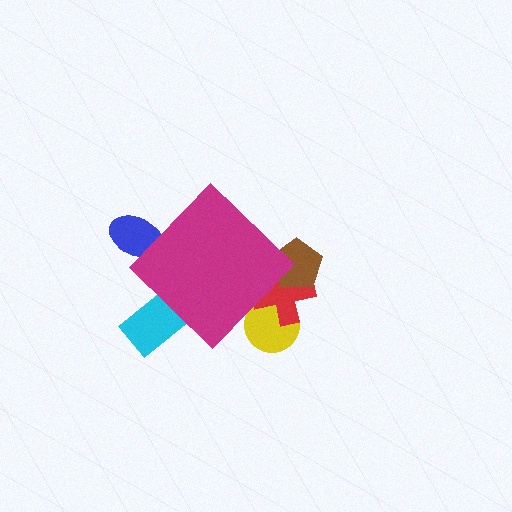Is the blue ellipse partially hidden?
Yes, the blue ellipse is partially hidden behind the magenta diamond.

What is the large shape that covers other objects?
A magenta diamond.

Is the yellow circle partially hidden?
Yes, the yellow circle is partially hidden behind the magenta diamond.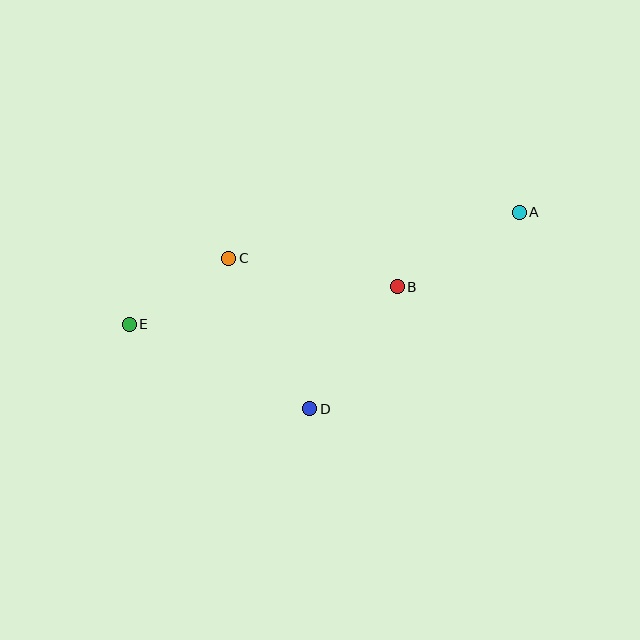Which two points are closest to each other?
Points C and E are closest to each other.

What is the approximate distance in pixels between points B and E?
The distance between B and E is approximately 271 pixels.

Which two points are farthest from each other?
Points A and E are farthest from each other.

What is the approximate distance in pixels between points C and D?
The distance between C and D is approximately 171 pixels.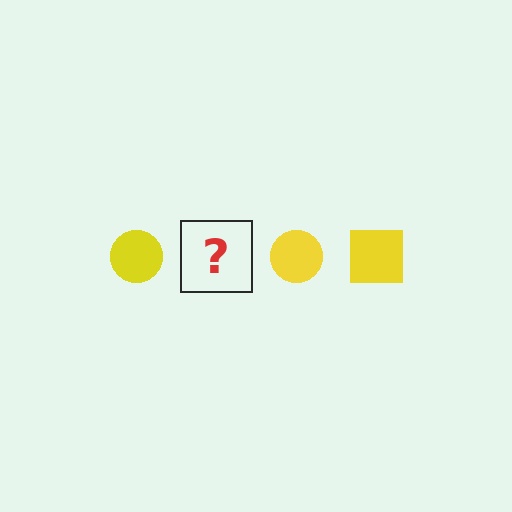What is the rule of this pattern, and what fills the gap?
The rule is that the pattern cycles through circle, square shapes in yellow. The gap should be filled with a yellow square.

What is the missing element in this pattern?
The missing element is a yellow square.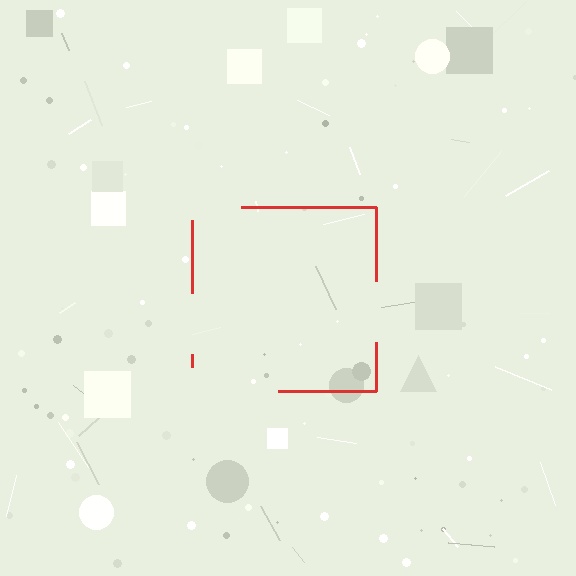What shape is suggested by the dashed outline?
The dashed outline suggests a square.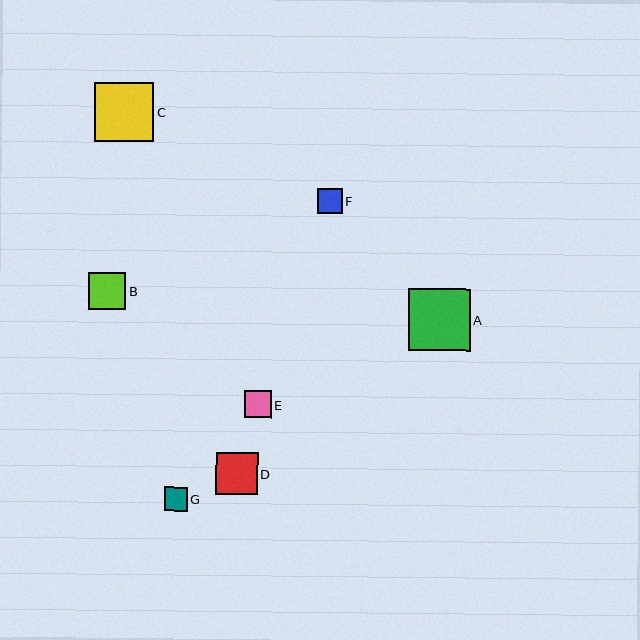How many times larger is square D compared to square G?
Square D is approximately 1.8 times the size of square G.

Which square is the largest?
Square A is the largest with a size of approximately 62 pixels.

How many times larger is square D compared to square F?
Square D is approximately 1.7 times the size of square F.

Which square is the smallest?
Square G is the smallest with a size of approximately 23 pixels.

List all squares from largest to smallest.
From largest to smallest: A, C, D, B, E, F, G.